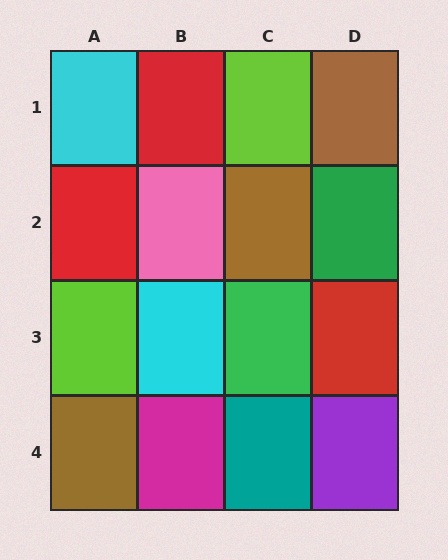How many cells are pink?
1 cell is pink.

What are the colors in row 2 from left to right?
Red, pink, brown, green.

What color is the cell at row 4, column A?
Brown.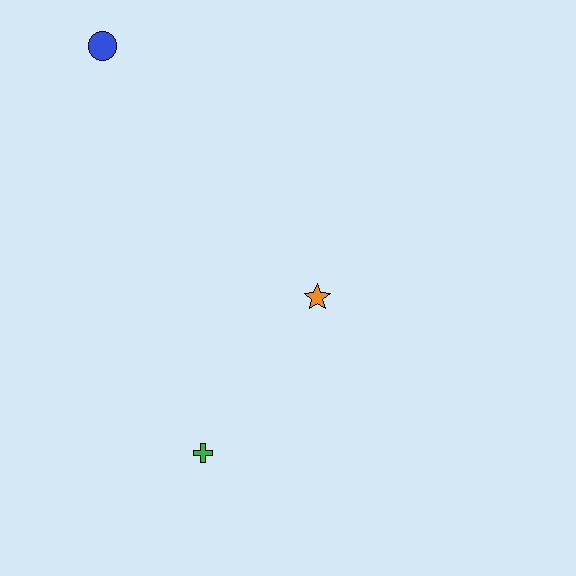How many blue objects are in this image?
There is 1 blue object.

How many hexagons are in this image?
There are no hexagons.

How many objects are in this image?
There are 3 objects.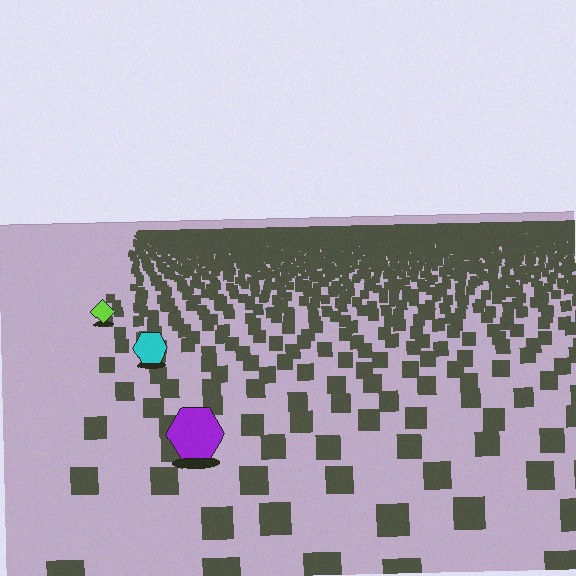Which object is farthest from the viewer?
The lime diamond is farthest from the viewer. It appears smaller and the ground texture around it is denser.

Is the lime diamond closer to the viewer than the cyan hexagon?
No. The cyan hexagon is closer — you can tell from the texture gradient: the ground texture is coarser near it.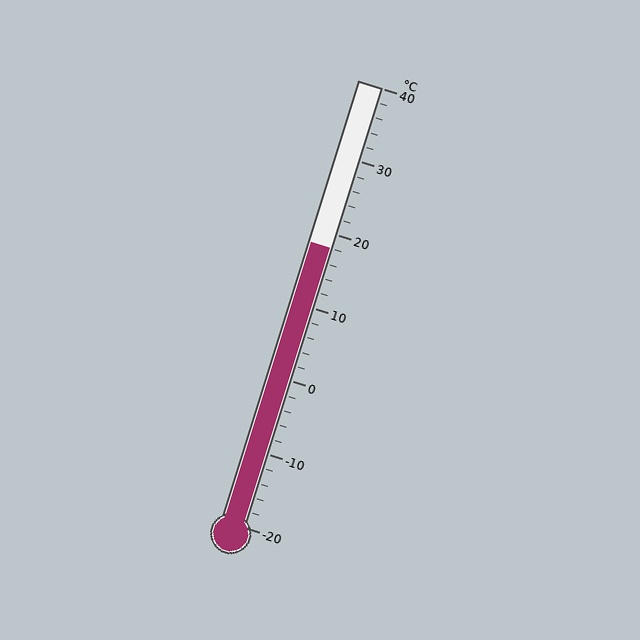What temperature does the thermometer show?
The thermometer shows approximately 18°C.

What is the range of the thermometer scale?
The thermometer scale ranges from -20°C to 40°C.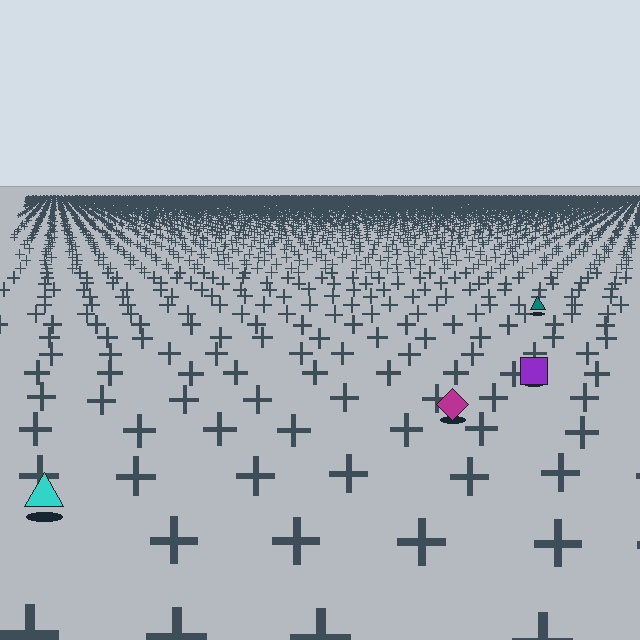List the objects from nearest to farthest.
From nearest to farthest: the cyan triangle, the magenta diamond, the purple square, the teal triangle.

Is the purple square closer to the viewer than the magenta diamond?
No. The magenta diamond is closer — you can tell from the texture gradient: the ground texture is coarser near it.